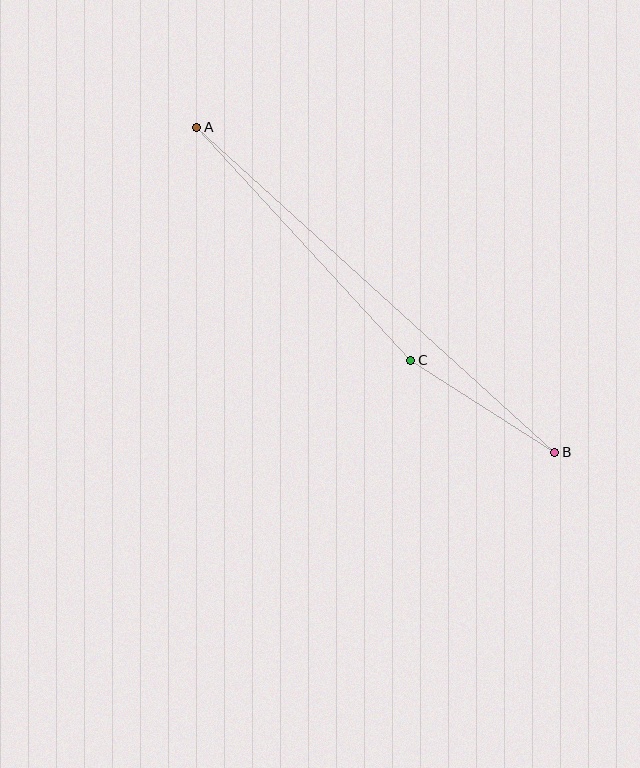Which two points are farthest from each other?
Points A and B are farthest from each other.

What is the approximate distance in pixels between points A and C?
The distance between A and C is approximately 316 pixels.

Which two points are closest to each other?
Points B and C are closest to each other.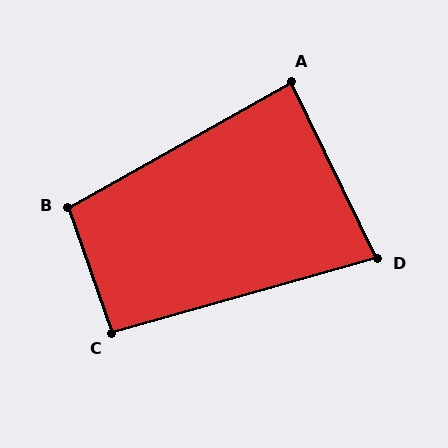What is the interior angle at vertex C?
Approximately 93 degrees (approximately right).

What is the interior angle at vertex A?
Approximately 87 degrees (approximately right).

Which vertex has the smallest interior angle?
D, at approximately 80 degrees.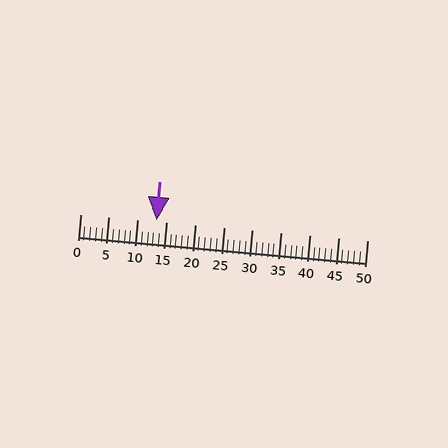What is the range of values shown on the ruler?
The ruler shows values from 0 to 50.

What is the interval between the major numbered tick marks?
The major tick marks are spaced 5 units apart.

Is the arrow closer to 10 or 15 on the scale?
The arrow is closer to 15.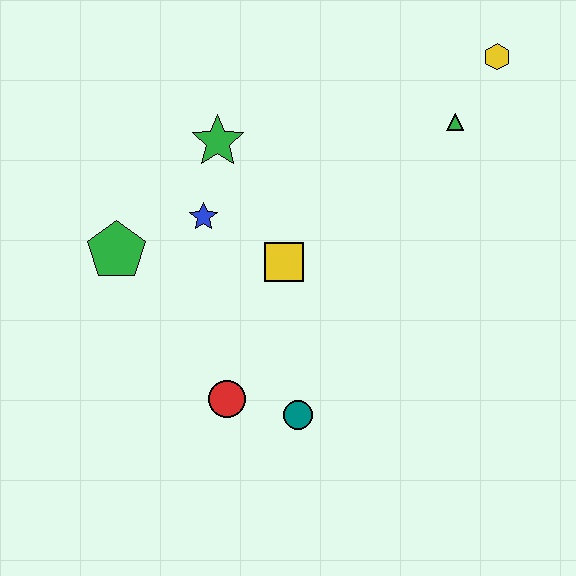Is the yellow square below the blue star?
Yes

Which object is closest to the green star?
The blue star is closest to the green star.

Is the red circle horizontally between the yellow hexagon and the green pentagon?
Yes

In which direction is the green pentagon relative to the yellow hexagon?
The green pentagon is to the left of the yellow hexagon.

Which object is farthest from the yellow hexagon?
The red circle is farthest from the yellow hexagon.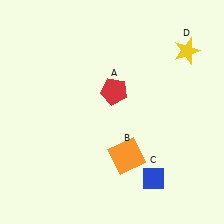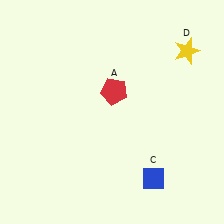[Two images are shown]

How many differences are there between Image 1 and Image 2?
There is 1 difference between the two images.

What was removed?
The orange square (B) was removed in Image 2.